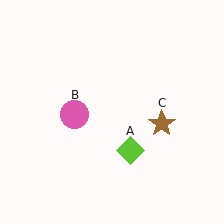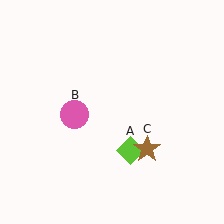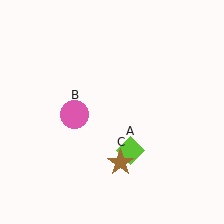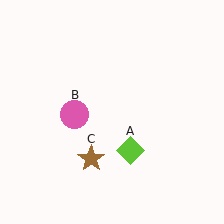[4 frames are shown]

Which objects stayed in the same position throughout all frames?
Lime diamond (object A) and pink circle (object B) remained stationary.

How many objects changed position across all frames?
1 object changed position: brown star (object C).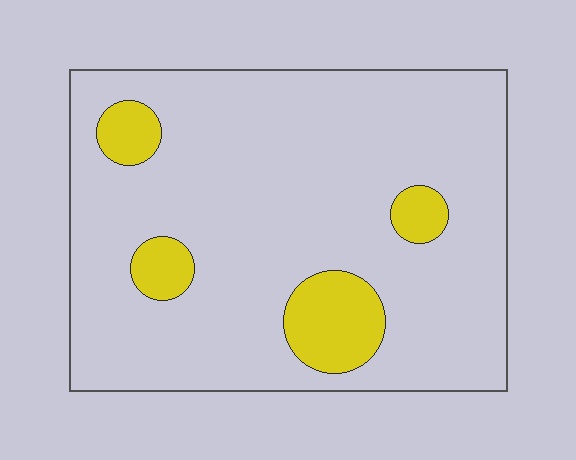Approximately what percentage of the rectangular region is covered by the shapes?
Approximately 15%.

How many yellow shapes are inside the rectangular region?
4.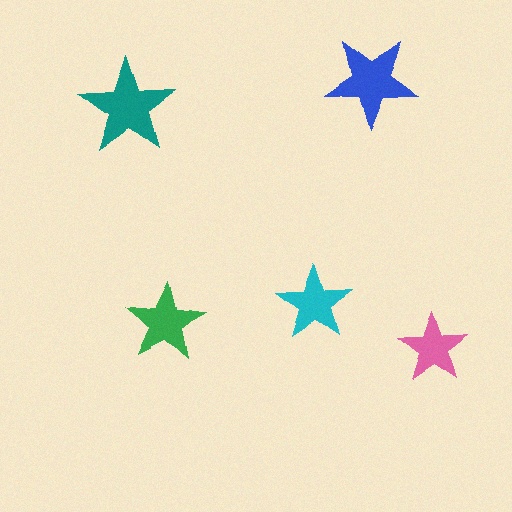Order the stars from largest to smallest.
the teal one, the blue one, the green one, the cyan one, the pink one.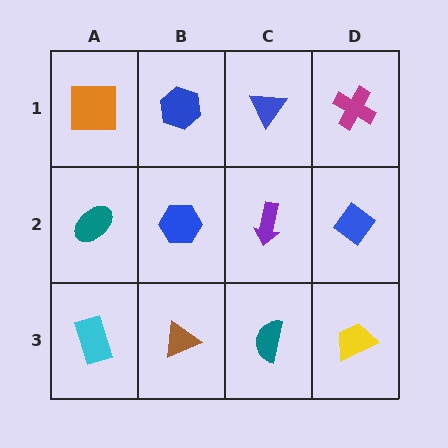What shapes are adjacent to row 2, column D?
A magenta cross (row 1, column D), a yellow trapezoid (row 3, column D), a purple arrow (row 2, column C).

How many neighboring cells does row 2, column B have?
4.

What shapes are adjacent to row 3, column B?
A blue hexagon (row 2, column B), a cyan rectangle (row 3, column A), a teal semicircle (row 3, column C).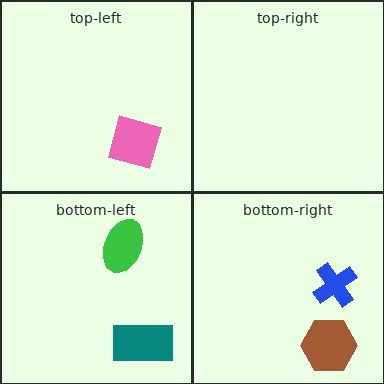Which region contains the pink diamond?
The top-left region.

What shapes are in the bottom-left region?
The teal rectangle, the green ellipse.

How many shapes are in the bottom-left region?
2.